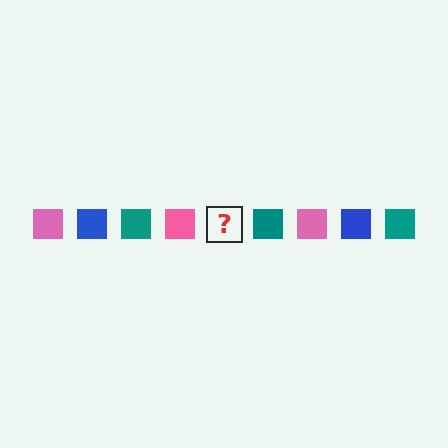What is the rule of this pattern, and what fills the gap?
The rule is that the pattern cycles through pink, blue, teal squares. The gap should be filled with a blue square.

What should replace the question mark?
The question mark should be replaced with a blue square.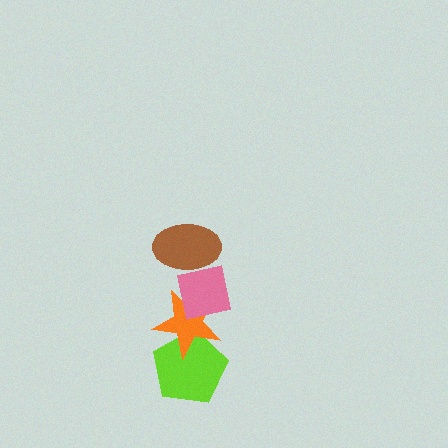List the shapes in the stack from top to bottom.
From top to bottom: the brown ellipse, the pink square, the orange star, the lime pentagon.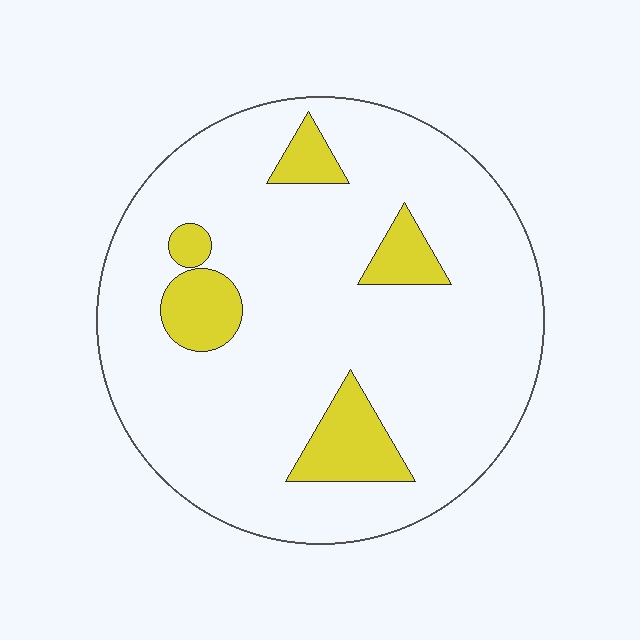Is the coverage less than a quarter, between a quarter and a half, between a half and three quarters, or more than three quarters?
Less than a quarter.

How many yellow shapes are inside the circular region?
5.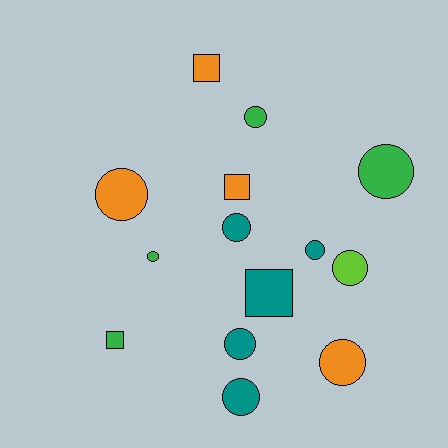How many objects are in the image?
There are 14 objects.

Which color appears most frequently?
Teal, with 5 objects.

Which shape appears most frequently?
Circle, with 10 objects.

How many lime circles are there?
There is 1 lime circle.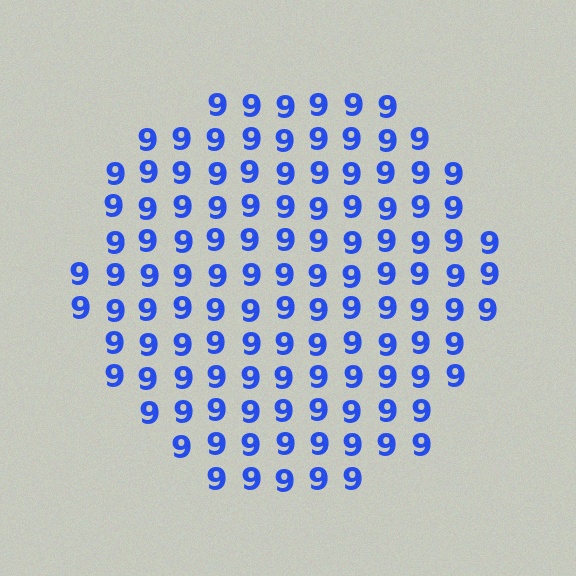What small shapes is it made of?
It is made of small digit 9's.